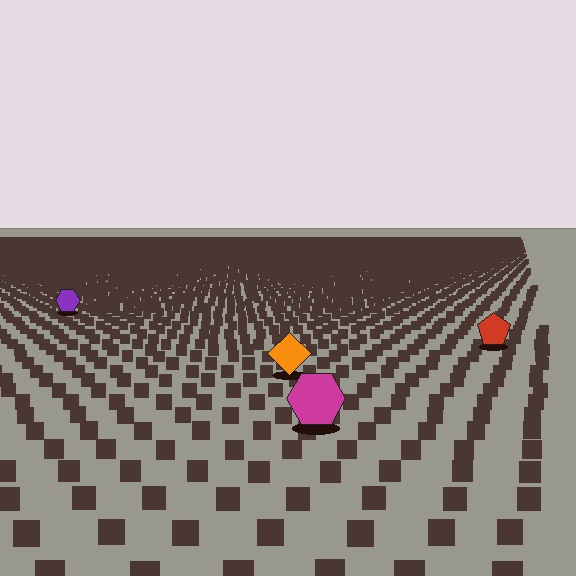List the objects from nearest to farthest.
From nearest to farthest: the magenta hexagon, the orange diamond, the red pentagon, the purple hexagon.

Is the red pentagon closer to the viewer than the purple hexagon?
Yes. The red pentagon is closer — you can tell from the texture gradient: the ground texture is coarser near it.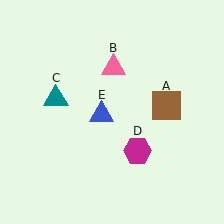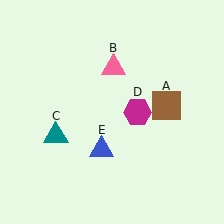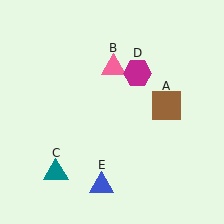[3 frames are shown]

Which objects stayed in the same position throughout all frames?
Brown square (object A) and pink triangle (object B) remained stationary.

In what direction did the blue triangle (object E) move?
The blue triangle (object E) moved down.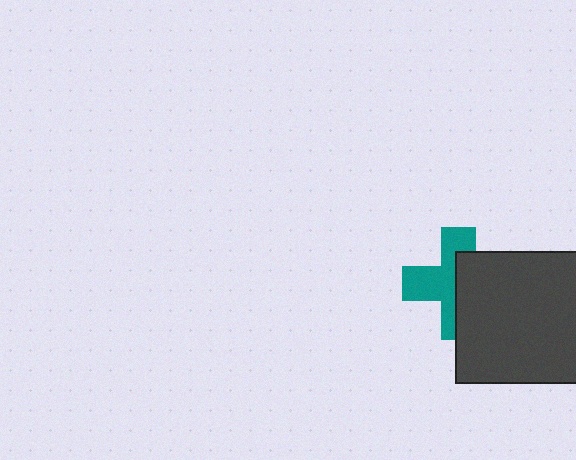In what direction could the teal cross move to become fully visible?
The teal cross could move left. That would shift it out from behind the dark gray square entirely.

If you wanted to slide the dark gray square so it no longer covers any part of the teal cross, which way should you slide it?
Slide it right — that is the most direct way to separate the two shapes.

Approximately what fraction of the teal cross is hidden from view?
Roughly 48% of the teal cross is hidden behind the dark gray square.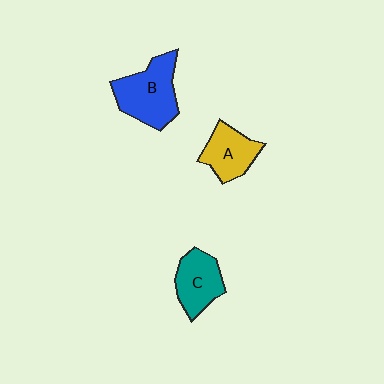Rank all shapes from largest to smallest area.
From largest to smallest: B (blue), C (teal), A (yellow).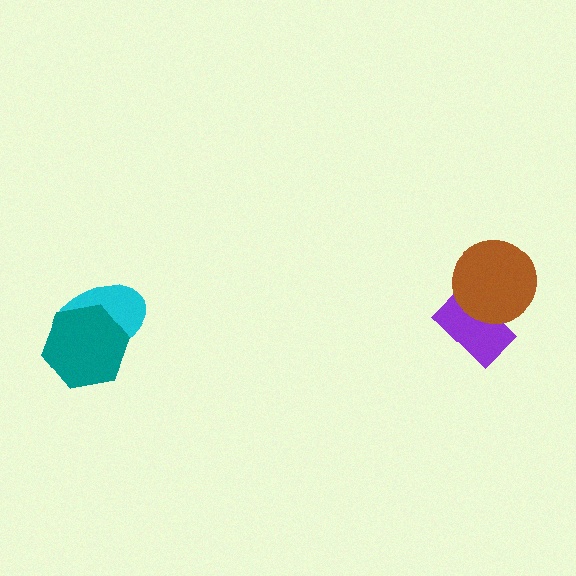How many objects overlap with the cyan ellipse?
1 object overlaps with the cyan ellipse.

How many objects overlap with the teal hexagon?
1 object overlaps with the teal hexagon.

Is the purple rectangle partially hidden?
Yes, it is partially covered by another shape.